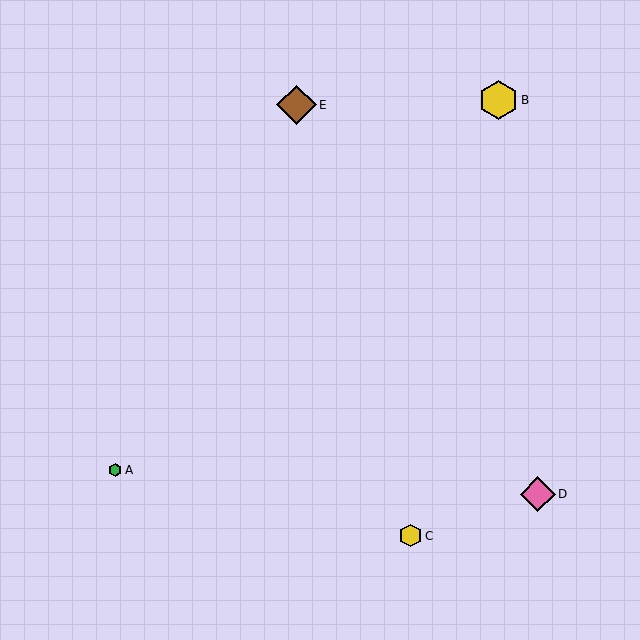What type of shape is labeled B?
Shape B is a yellow hexagon.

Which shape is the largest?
The brown diamond (labeled E) is the largest.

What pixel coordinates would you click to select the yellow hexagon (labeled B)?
Click at (499, 100) to select the yellow hexagon B.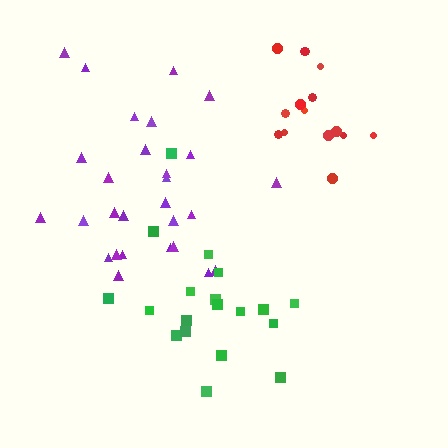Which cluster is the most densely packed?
Red.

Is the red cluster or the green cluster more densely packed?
Red.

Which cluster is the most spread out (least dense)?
Purple.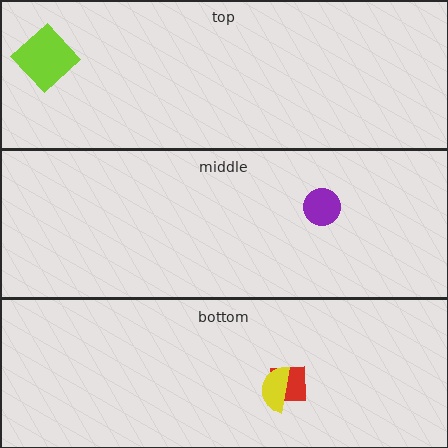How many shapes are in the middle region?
1.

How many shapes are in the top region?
1.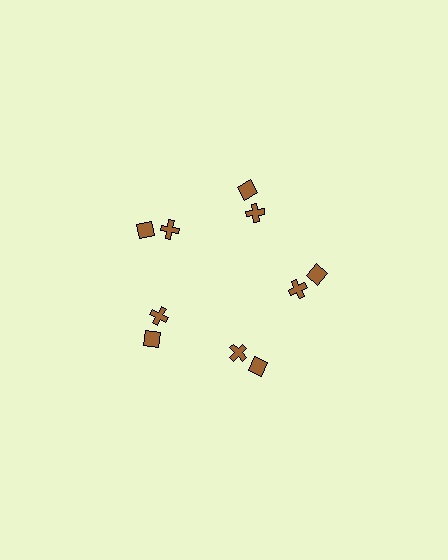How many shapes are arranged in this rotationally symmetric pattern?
There are 10 shapes, arranged in 5 groups of 2.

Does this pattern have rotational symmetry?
Yes, this pattern has 5-fold rotational symmetry. It looks the same after rotating 72 degrees around the center.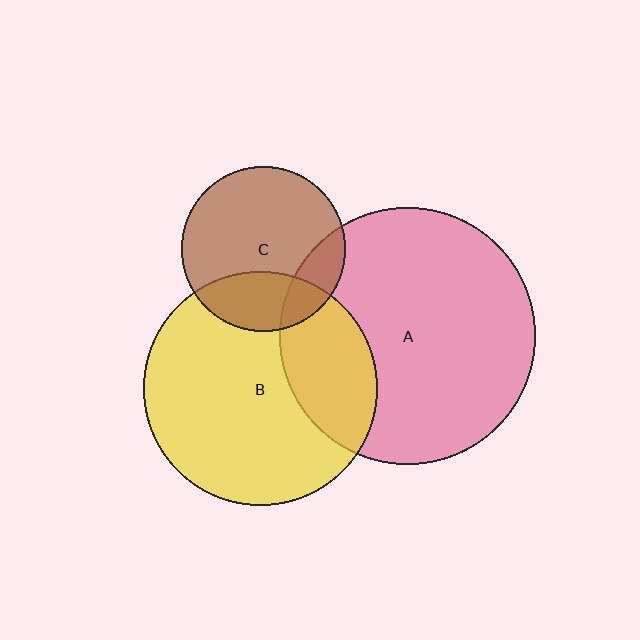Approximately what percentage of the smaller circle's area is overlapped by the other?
Approximately 25%.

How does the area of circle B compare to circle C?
Approximately 2.0 times.